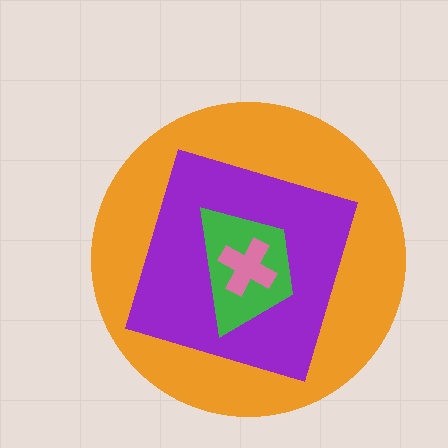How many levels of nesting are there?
4.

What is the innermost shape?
The pink cross.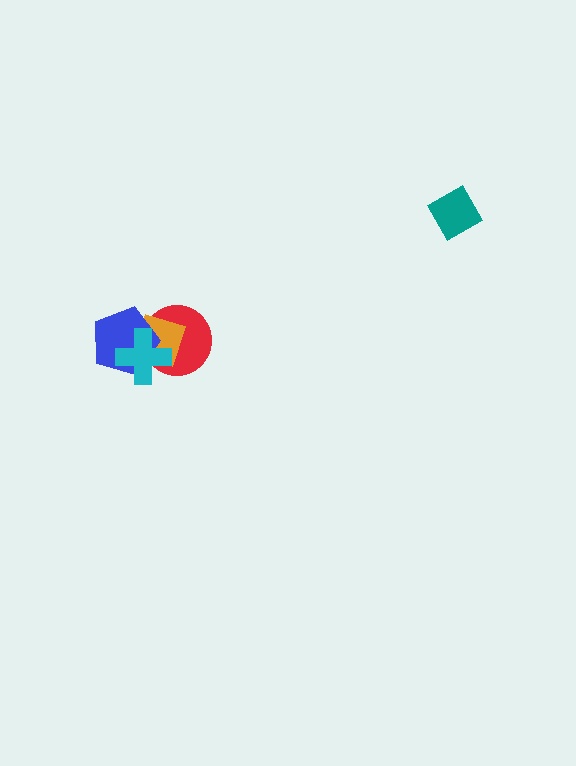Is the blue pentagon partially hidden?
Yes, it is partially covered by another shape.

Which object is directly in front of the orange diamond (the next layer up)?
The blue pentagon is directly in front of the orange diamond.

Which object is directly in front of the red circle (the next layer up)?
The orange diamond is directly in front of the red circle.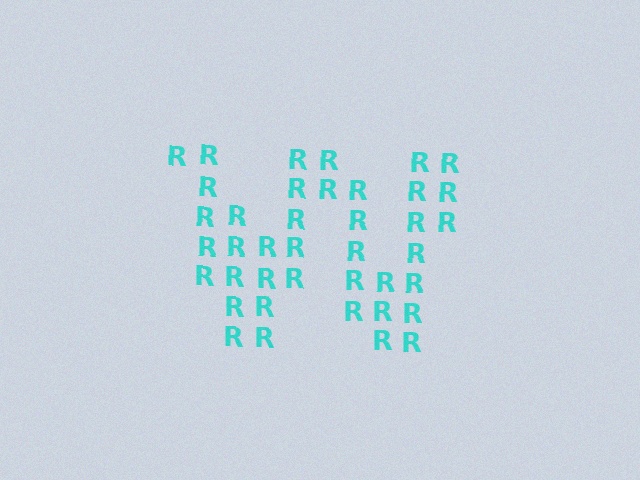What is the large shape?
The large shape is the letter W.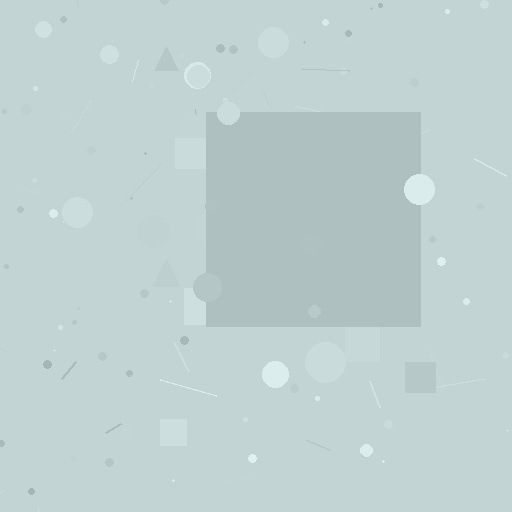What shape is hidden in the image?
A square is hidden in the image.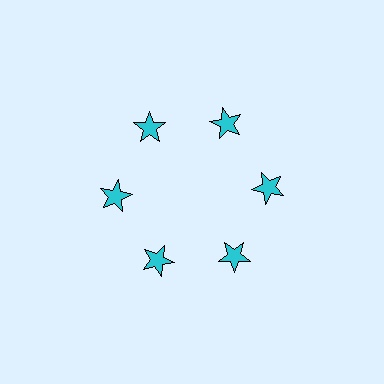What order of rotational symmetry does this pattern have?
This pattern has 6-fold rotational symmetry.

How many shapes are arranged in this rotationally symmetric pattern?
There are 6 shapes, arranged in 6 groups of 1.